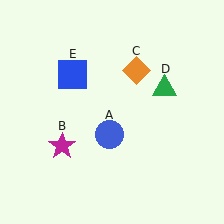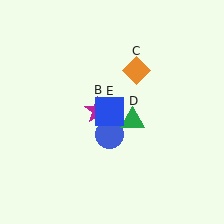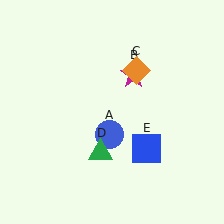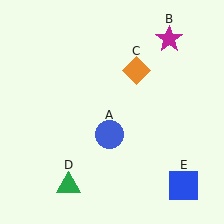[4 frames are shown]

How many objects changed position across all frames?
3 objects changed position: magenta star (object B), green triangle (object D), blue square (object E).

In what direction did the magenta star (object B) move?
The magenta star (object B) moved up and to the right.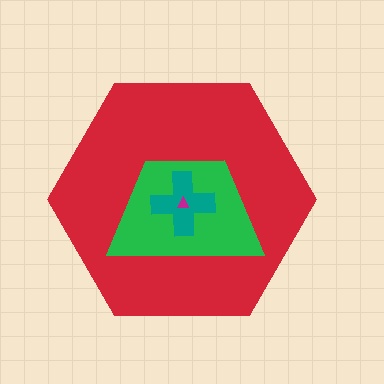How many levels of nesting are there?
4.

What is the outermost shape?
The red hexagon.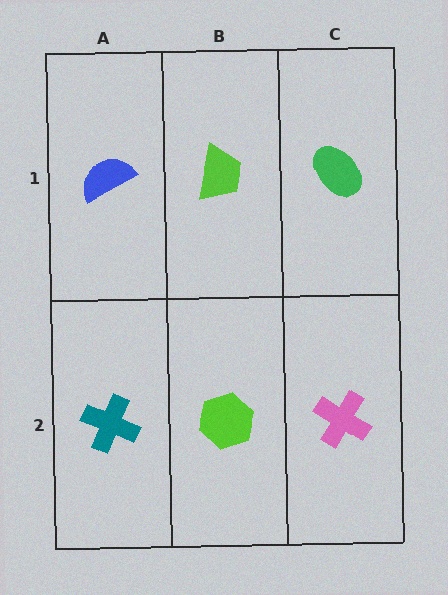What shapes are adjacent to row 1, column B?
A lime hexagon (row 2, column B), a blue semicircle (row 1, column A), a green ellipse (row 1, column C).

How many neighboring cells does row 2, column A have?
2.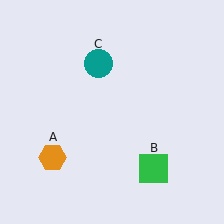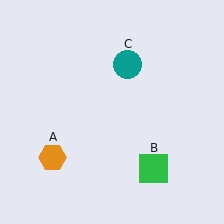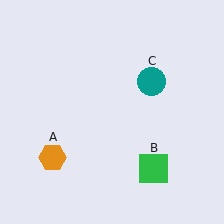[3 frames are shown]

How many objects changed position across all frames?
1 object changed position: teal circle (object C).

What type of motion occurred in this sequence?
The teal circle (object C) rotated clockwise around the center of the scene.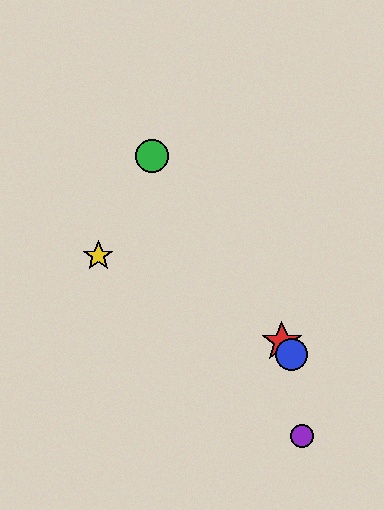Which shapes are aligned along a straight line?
The red star, the blue circle, the green circle are aligned along a straight line.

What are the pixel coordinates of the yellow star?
The yellow star is at (98, 256).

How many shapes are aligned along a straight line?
3 shapes (the red star, the blue circle, the green circle) are aligned along a straight line.